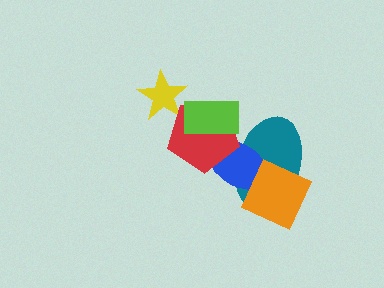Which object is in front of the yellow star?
The red pentagon is in front of the yellow star.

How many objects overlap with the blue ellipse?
3 objects overlap with the blue ellipse.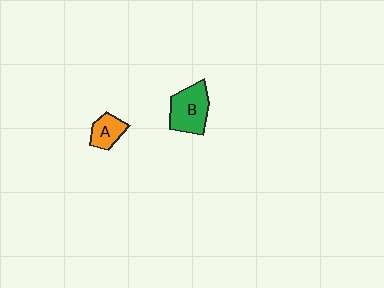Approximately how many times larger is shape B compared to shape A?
Approximately 1.8 times.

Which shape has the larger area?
Shape B (green).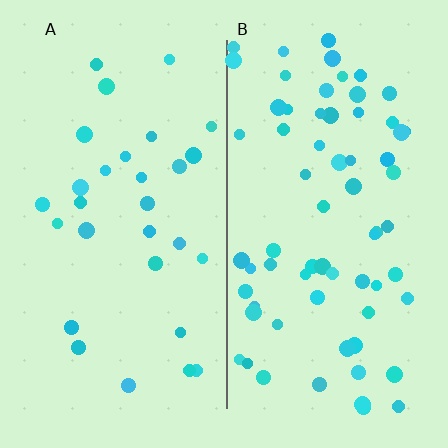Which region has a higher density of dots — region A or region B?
B (the right).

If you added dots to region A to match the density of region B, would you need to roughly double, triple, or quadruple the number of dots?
Approximately double.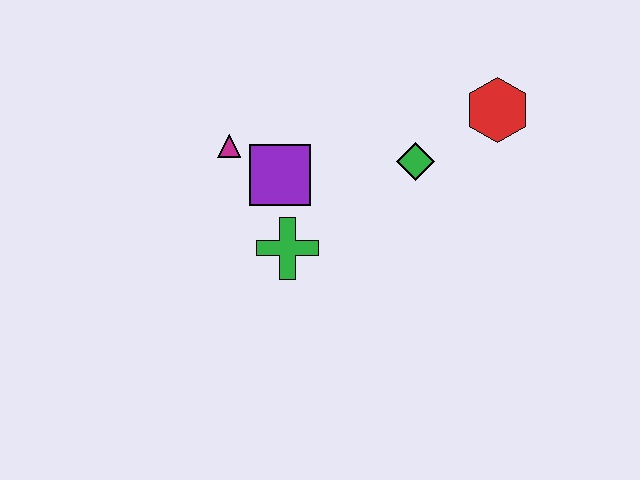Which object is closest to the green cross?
The purple square is closest to the green cross.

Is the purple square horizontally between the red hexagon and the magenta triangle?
Yes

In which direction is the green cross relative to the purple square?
The green cross is below the purple square.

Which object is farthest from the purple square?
The red hexagon is farthest from the purple square.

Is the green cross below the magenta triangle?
Yes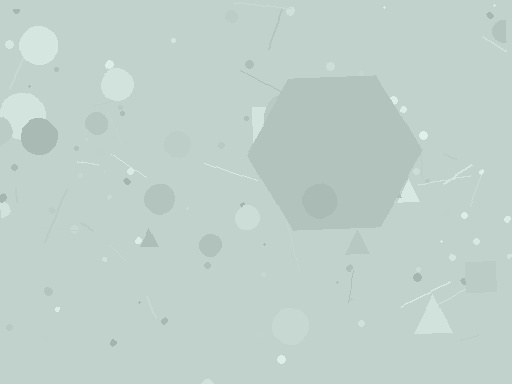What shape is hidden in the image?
A hexagon is hidden in the image.